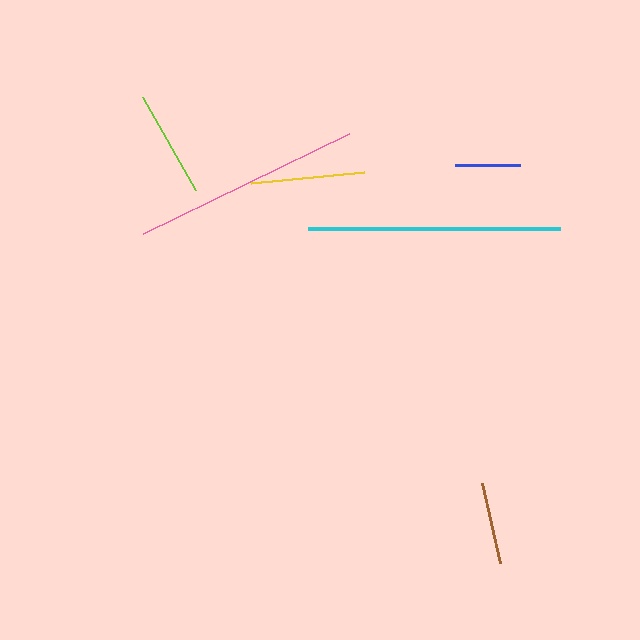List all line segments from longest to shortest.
From longest to shortest: cyan, pink, yellow, lime, brown, blue.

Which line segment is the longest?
The cyan line is the longest at approximately 252 pixels.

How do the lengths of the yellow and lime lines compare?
The yellow and lime lines are approximately the same length.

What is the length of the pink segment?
The pink segment is approximately 229 pixels long.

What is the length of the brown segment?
The brown segment is approximately 82 pixels long.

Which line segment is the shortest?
The blue line is the shortest at approximately 64 pixels.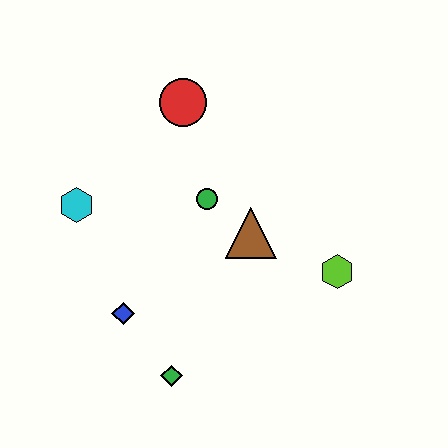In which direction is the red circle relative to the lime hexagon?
The red circle is above the lime hexagon.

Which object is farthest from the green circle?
The green diamond is farthest from the green circle.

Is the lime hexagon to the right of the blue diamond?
Yes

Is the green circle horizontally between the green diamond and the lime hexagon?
Yes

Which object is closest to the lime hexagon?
The brown triangle is closest to the lime hexagon.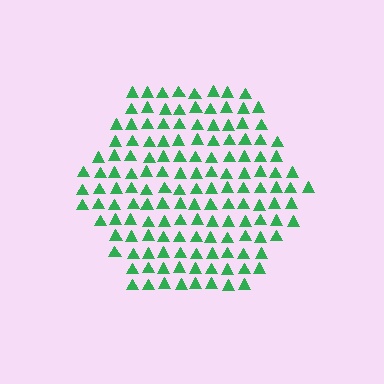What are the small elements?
The small elements are triangles.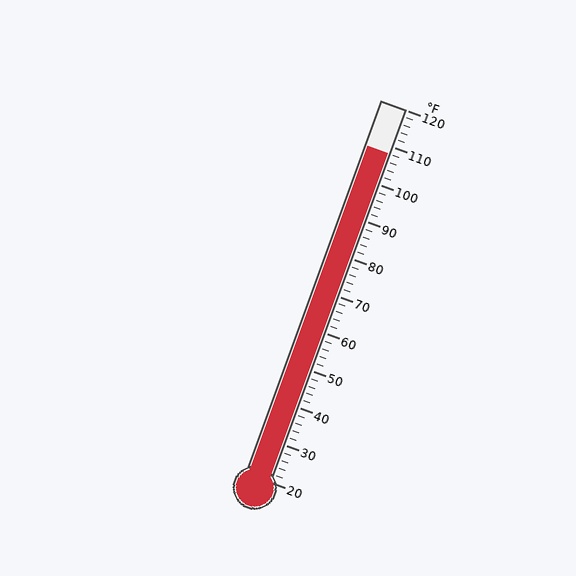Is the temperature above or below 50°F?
The temperature is above 50°F.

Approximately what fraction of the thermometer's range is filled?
The thermometer is filled to approximately 90% of its range.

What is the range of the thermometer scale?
The thermometer scale ranges from 20°F to 120°F.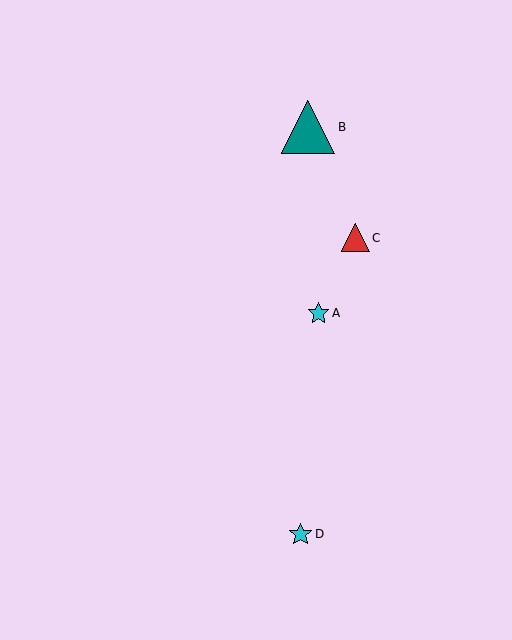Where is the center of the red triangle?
The center of the red triangle is at (355, 238).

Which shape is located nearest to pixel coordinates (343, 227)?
The red triangle (labeled C) at (355, 238) is nearest to that location.